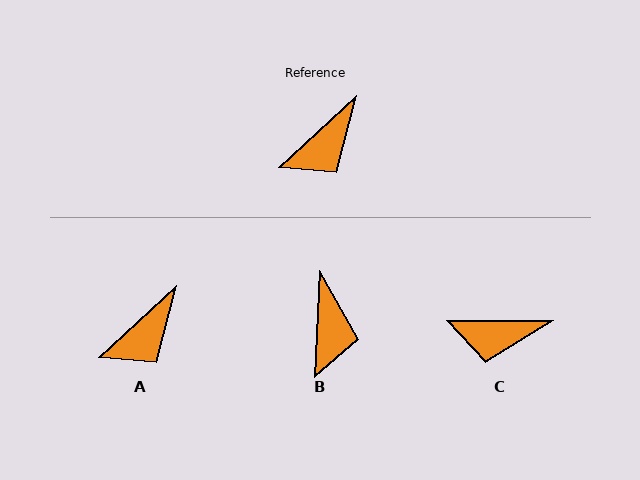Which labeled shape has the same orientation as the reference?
A.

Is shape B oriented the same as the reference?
No, it is off by about 45 degrees.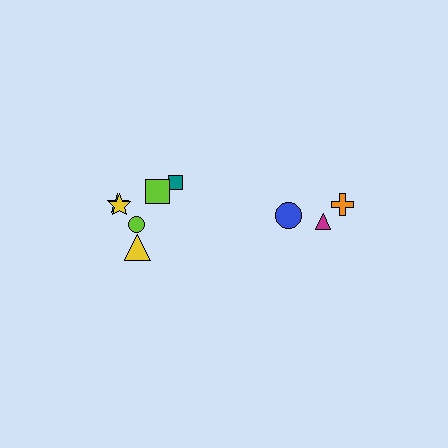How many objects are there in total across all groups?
There are 9 objects.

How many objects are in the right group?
There are 3 objects.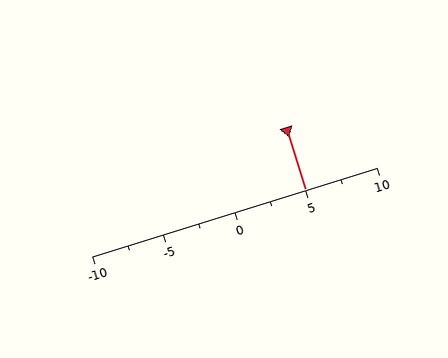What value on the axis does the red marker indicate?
The marker indicates approximately 5.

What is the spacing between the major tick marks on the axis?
The major ticks are spaced 5 apart.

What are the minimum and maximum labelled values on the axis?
The axis runs from -10 to 10.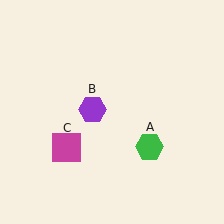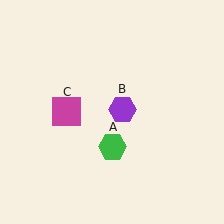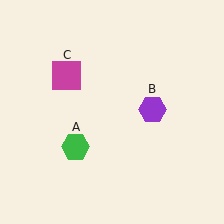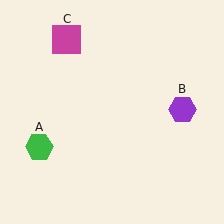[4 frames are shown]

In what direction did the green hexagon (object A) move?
The green hexagon (object A) moved left.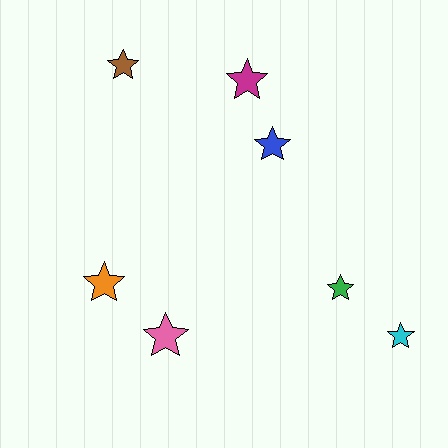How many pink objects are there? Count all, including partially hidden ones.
There is 1 pink object.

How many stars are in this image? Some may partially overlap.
There are 7 stars.